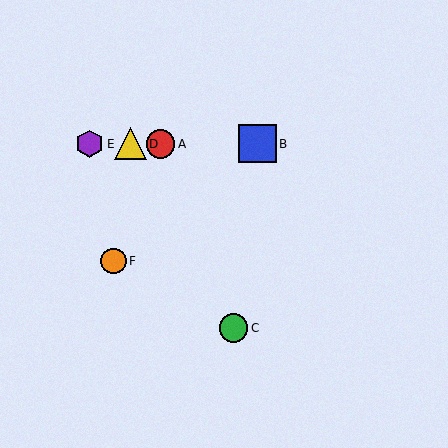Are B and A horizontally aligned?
Yes, both are at y≈144.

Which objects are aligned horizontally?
Objects A, B, D, E are aligned horizontally.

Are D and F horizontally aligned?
No, D is at y≈144 and F is at y≈261.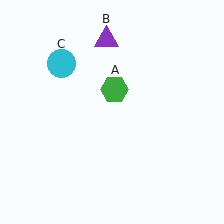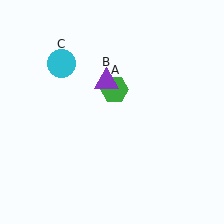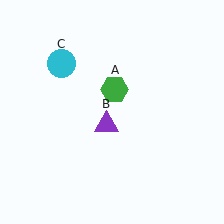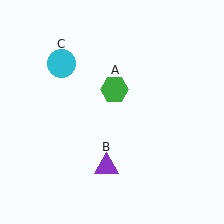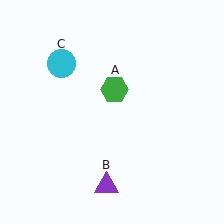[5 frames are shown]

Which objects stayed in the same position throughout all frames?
Green hexagon (object A) and cyan circle (object C) remained stationary.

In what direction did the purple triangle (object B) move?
The purple triangle (object B) moved down.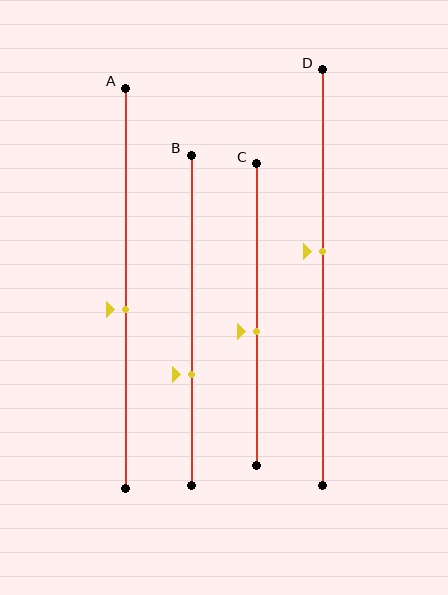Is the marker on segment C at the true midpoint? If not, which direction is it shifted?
No, the marker on segment C is shifted downward by about 6% of the segment length.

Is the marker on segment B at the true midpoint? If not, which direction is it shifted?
No, the marker on segment B is shifted downward by about 16% of the segment length.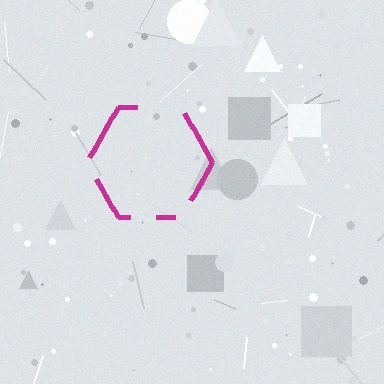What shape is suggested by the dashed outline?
The dashed outline suggests a hexagon.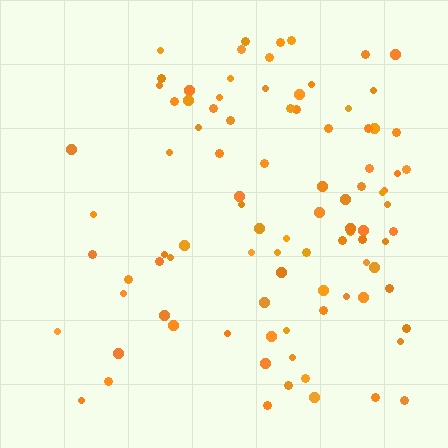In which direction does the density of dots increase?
From left to right, with the right side densest.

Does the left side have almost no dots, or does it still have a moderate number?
Still a moderate number, just noticeably fewer than the right.